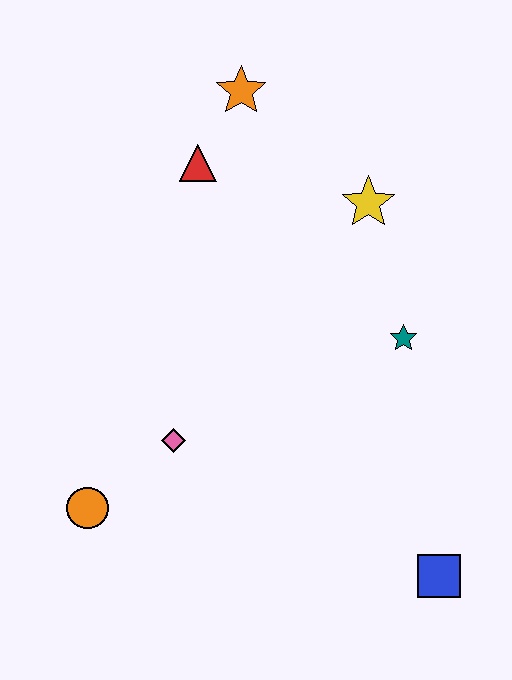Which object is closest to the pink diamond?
The orange circle is closest to the pink diamond.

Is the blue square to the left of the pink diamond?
No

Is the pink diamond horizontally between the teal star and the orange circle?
Yes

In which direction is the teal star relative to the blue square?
The teal star is above the blue square.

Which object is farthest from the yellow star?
The orange circle is farthest from the yellow star.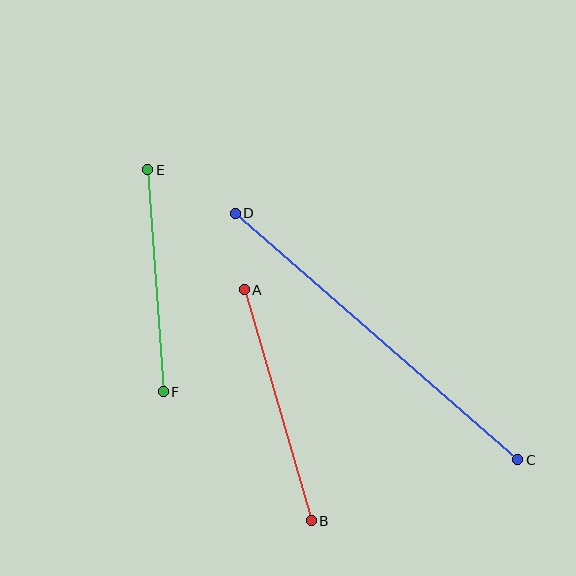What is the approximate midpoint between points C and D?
The midpoint is at approximately (376, 337) pixels.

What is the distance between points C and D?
The distance is approximately 375 pixels.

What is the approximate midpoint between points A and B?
The midpoint is at approximately (278, 405) pixels.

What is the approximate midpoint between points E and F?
The midpoint is at approximately (156, 281) pixels.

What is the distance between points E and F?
The distance is approximately 223 pixels.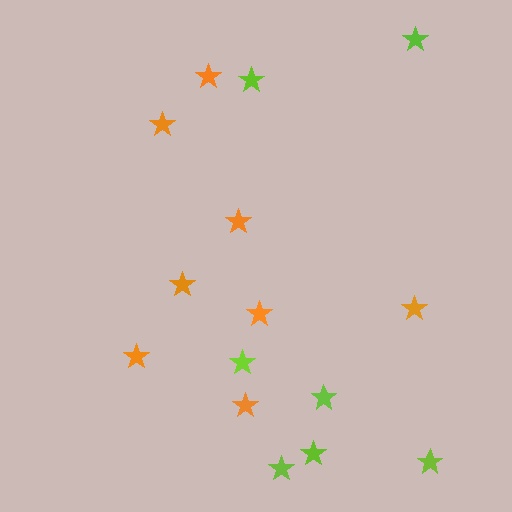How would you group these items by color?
There are 2 groups: one group of lime stars (7) and one group of orange stars (8).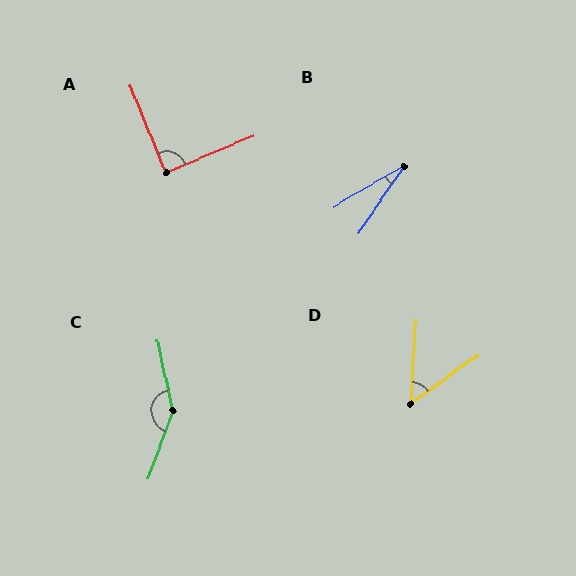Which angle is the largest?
C, at approximately 148 degrees.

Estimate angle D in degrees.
Approximately 51 degrees.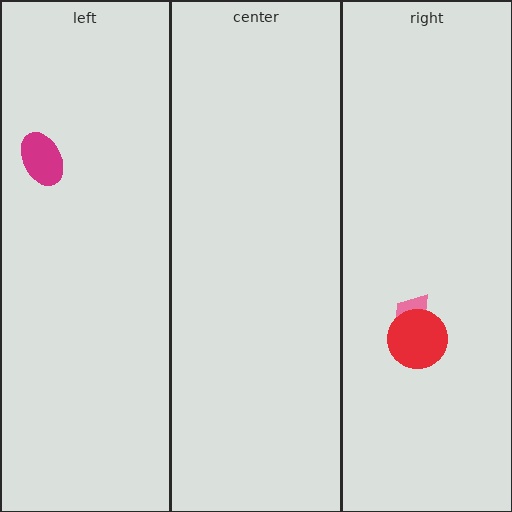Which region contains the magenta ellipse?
The left region.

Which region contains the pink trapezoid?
The right region.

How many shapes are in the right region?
2.